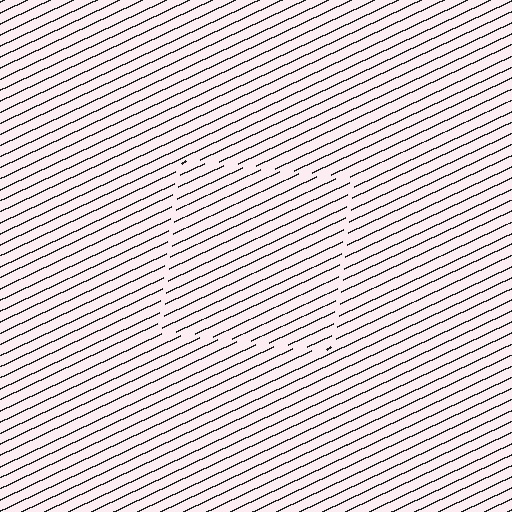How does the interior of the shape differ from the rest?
The interior of the shape contains the same grating, shifted by half a period — the contour is defined by the phase discontinuity where line-ends from the inner and outer gratings abut.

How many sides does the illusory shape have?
4 sides — the line-ends trace a square.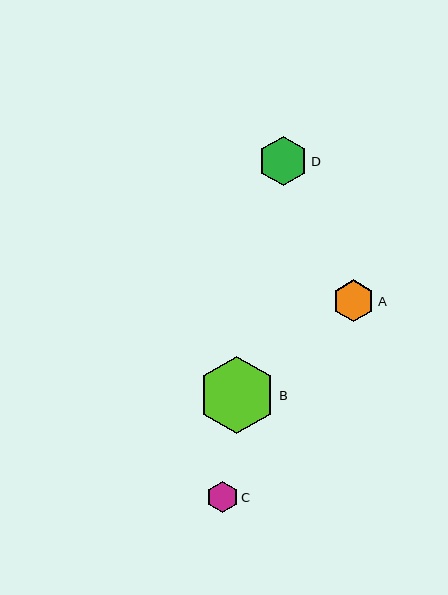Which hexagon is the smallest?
Hexagon C is the smallest with a size of approximately 31 pixels.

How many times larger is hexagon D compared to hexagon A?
Hexagon D is approximately 1.2 times the size of hexagon A.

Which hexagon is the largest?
Hexagon B is the largest with a size of approximately 78 pixels.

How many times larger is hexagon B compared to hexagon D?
Hexagon B is approximately 1.6 times the size of hexagon D.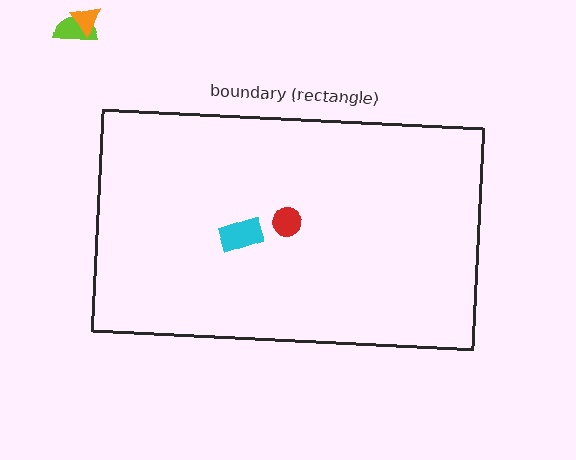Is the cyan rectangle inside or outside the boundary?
Inside.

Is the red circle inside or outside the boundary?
Inside.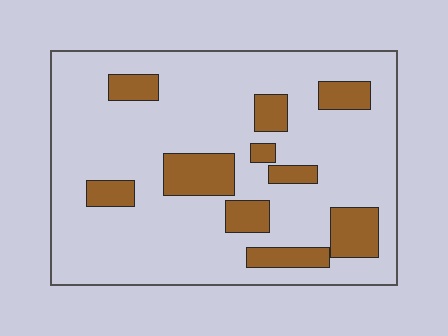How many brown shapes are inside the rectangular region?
10.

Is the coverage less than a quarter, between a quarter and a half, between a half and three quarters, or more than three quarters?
Less than a quarter.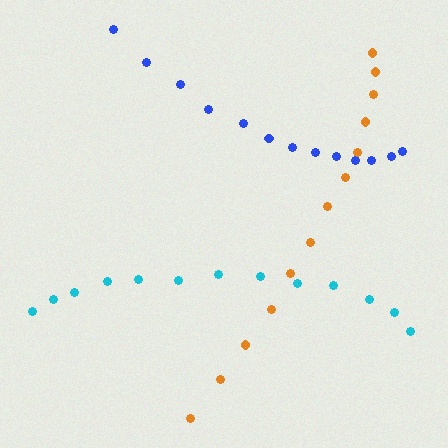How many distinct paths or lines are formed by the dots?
There are 3 distinct paths.